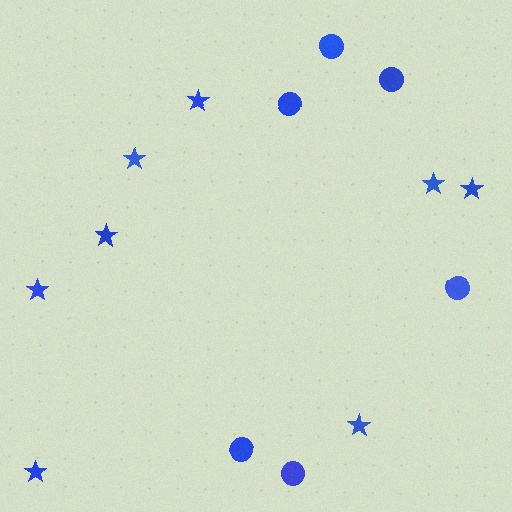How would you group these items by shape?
There are 2 groups: one group of circles (6) and one group of stars (8).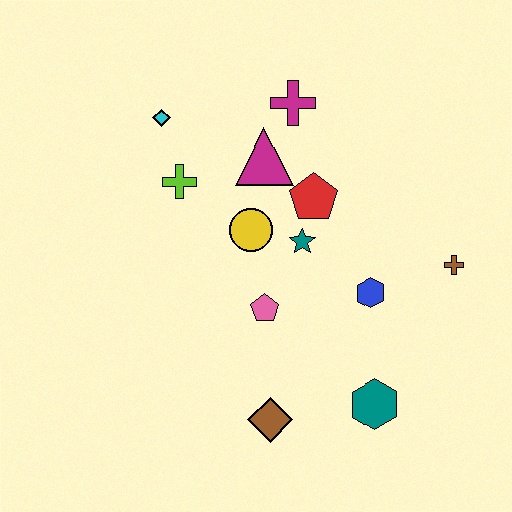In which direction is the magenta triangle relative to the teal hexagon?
The magenta triangle is above the teal hexagon.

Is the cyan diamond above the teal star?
Yes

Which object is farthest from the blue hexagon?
The cyan diamond is farthest from the blue hexagon.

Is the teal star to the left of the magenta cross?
No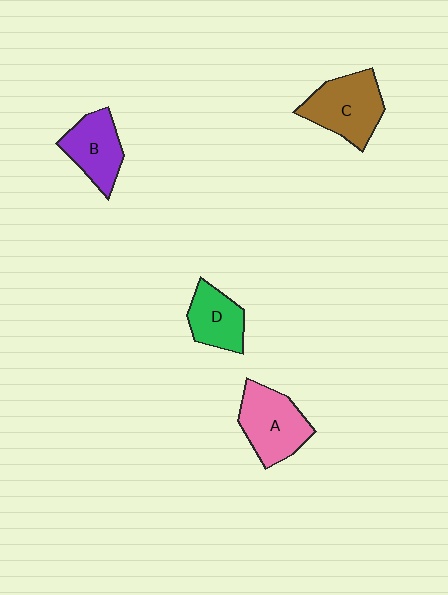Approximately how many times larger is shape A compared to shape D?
Approximately 1.4 times.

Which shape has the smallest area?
Shape D (green).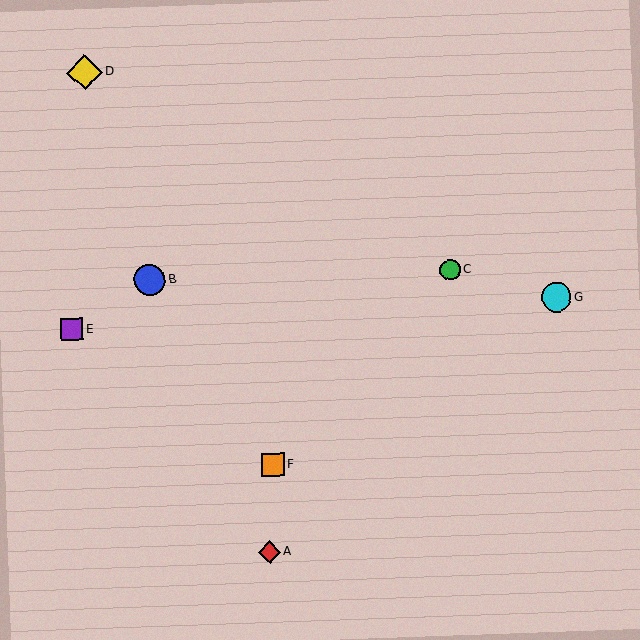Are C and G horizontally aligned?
No, C is at y≈270 and G is at y≈297.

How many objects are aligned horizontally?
2 objects (B, C) are aligned horizontally.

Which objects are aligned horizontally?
Objects B, C are aligned horizontally.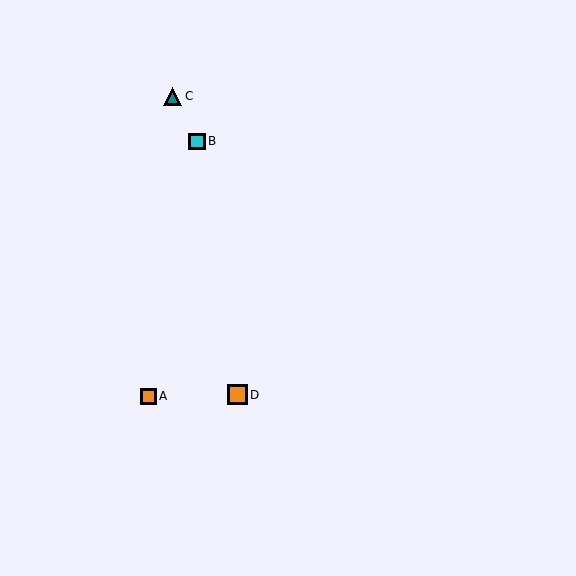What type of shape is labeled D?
Shape D is an orange square.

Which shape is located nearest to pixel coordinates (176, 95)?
The teal triangle (labeled C) at (172, 96) is nearest to that location.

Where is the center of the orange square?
The center of the orange square is at (148, 396).